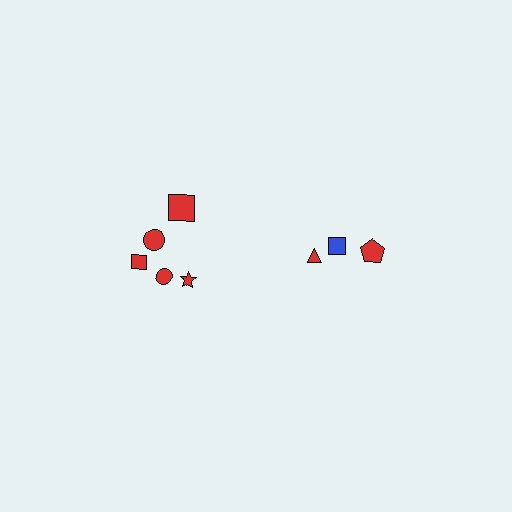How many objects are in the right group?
There are 3 objects.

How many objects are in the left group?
There are 5 objects.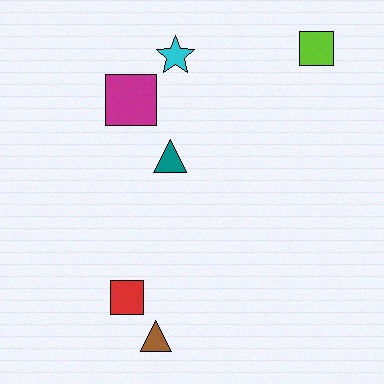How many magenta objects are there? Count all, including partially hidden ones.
There is 1 magenta object.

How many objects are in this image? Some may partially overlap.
There are 6 objects.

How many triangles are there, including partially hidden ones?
There are 2 triangles.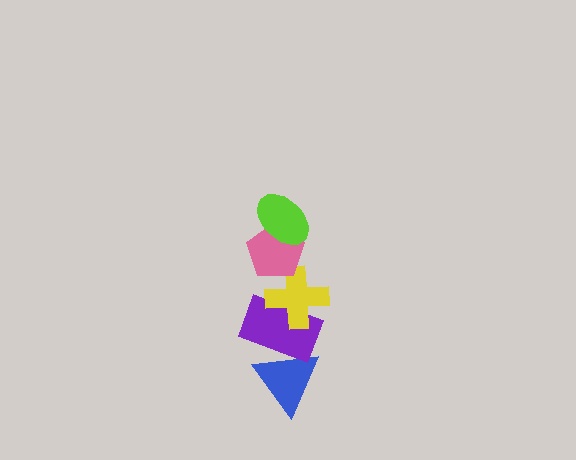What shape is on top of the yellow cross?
The pink pentagon is on top of the yellow cross.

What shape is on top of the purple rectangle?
The yellow cross is on top of the purple rectangle.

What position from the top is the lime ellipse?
The lime ellipse is 1st from the top.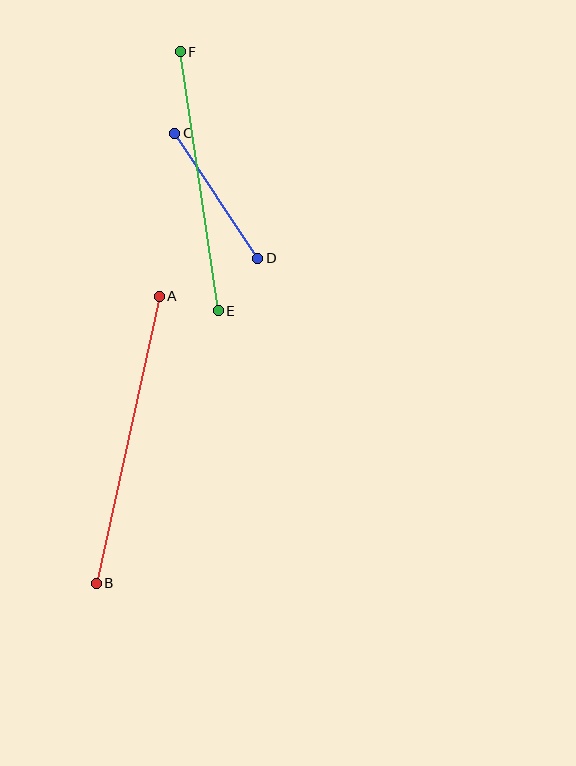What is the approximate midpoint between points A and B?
The midpoint is at approximately (128, 440) pixels.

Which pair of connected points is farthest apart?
Points A and B are farthest apart.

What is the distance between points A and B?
The distance is approximately 294 pixels.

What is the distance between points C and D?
The distance is approximately 150 pixels.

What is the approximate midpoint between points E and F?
The midpoint is at approximately (199, 181) pixels.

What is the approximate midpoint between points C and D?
The midpoint is at approximately (216, 196) pixels.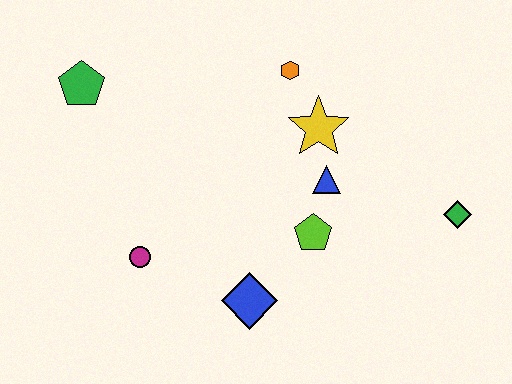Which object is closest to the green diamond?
The blue triangle is closest to the green diamond.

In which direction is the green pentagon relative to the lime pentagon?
The green pentagon is to the left of the lime pentagon.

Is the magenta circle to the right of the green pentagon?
Yes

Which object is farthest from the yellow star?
The green pentagon is farthest from the yellow star.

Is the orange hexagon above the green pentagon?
Yes